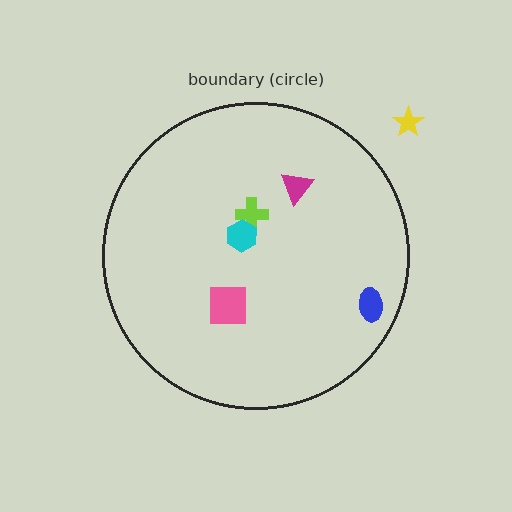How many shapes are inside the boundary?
5 inside, 1 outside.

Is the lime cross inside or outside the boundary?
Inside.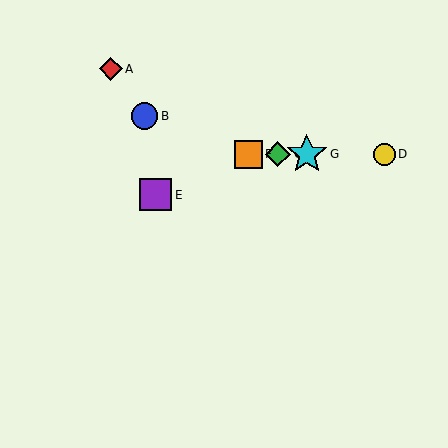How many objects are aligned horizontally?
4 objects (C, D, F, G) are aligned horizontally.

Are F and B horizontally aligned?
No, F is at y≈154 and B is at y≈116.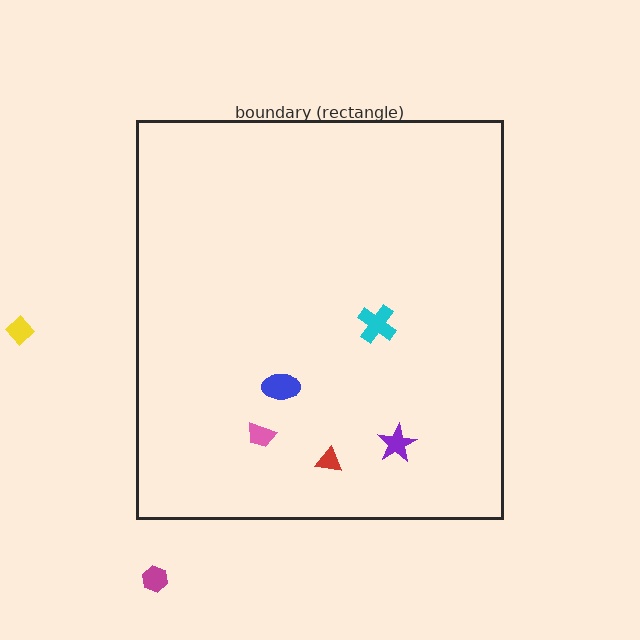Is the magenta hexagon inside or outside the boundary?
Outside.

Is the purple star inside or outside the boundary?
Inside.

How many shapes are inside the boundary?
5 inside, 2 outside.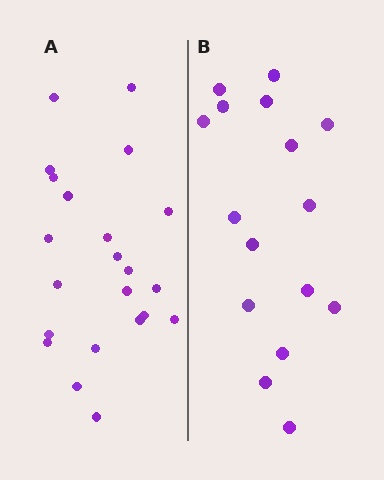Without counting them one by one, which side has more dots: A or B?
Region A (the left region) has more dots.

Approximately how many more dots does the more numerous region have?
Region A has about 6 more dots than region B.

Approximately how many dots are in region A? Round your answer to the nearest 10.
About 20 dots. (The exact count is 22, which rounds to 20.)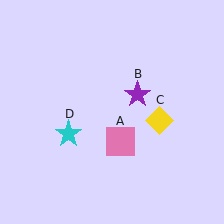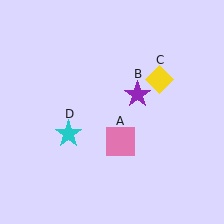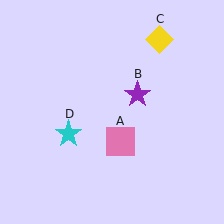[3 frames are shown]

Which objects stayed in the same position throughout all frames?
Pink square (object A) and purple star (object B) and cyan star (object D) remained stationary.